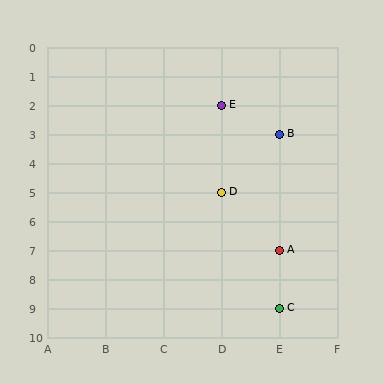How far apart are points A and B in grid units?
Points A and B are 4 rows apart.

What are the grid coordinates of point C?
Point C is at grid coordinates (E, 9).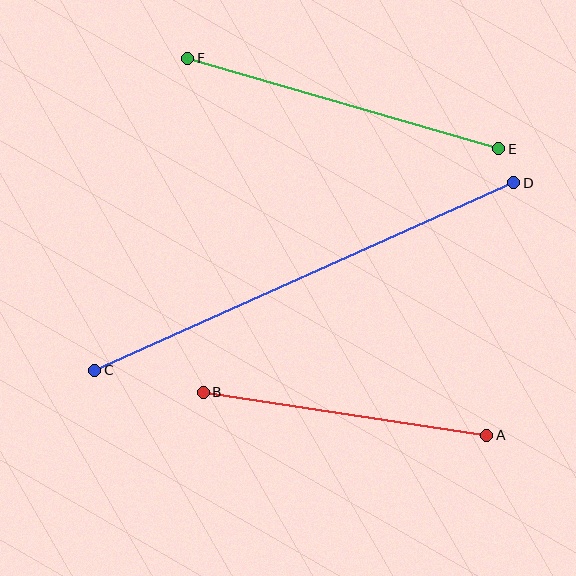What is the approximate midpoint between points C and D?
The midpoint is at approximately (304, 277) pixels.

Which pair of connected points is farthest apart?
Points C and D are farthest apart.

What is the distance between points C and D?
The distance is approximately 459 pixels.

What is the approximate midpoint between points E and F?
The midpoint is at approximately (343, 103) pixels.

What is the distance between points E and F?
The distance is approximately 324 pixels.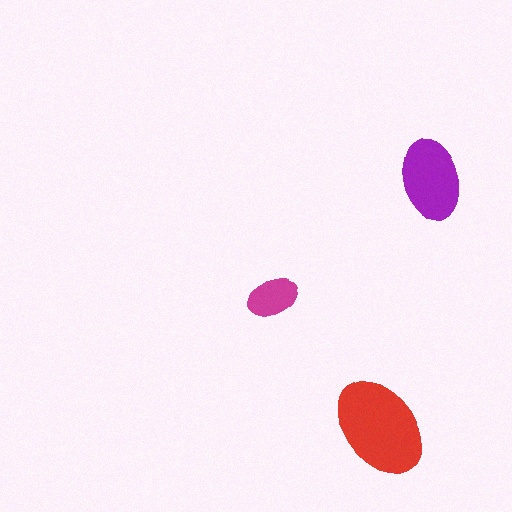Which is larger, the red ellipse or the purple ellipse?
The red one.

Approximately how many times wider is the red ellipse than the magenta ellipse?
About 2 times wider.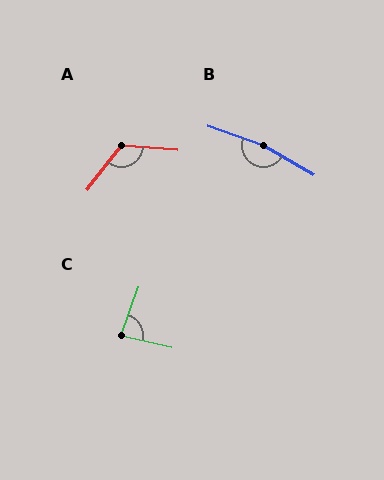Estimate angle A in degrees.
Approximately 123 degrees.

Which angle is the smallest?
C, at approximately 82 degrees.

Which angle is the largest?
B, at approximately 168 degrees.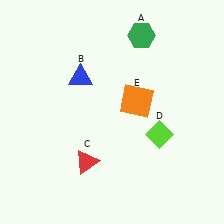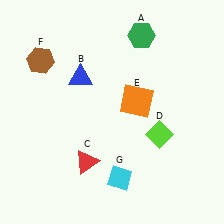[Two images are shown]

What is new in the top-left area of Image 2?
A brown hexagon (F) was added in the top-left area of Image 2.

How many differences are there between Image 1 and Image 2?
There are 2 differences between the two images.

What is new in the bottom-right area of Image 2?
A cyan diamond (G) was added in the bottom-right area of Image 2.